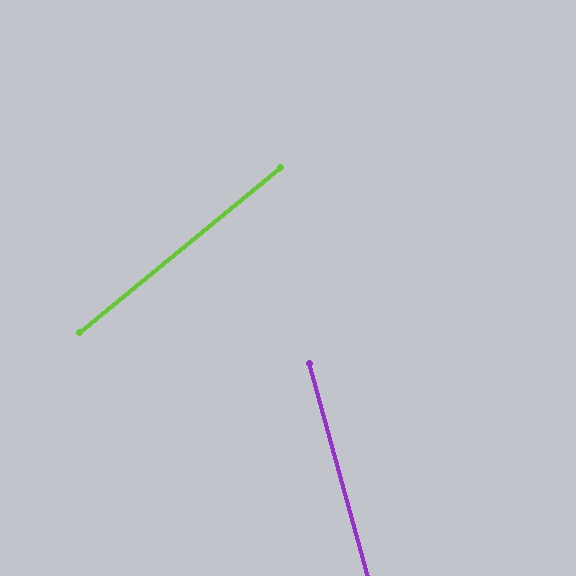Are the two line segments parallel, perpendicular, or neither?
Neither parallel nor perpendicular — they differ by about 66°.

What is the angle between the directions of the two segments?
Approximately 66 degrees.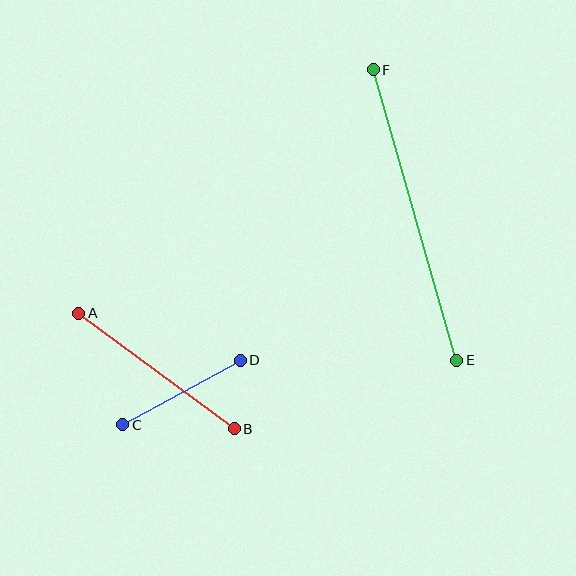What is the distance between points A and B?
The distance is approximately 194 pixels.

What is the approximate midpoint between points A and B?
The midpoint is at approximately (157, 371) pixels.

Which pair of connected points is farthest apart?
Points E and F are farthest apart.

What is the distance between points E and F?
The distance is approximately 302 pixels.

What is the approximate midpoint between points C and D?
The midpoint is at approximately (182, 393) pixels.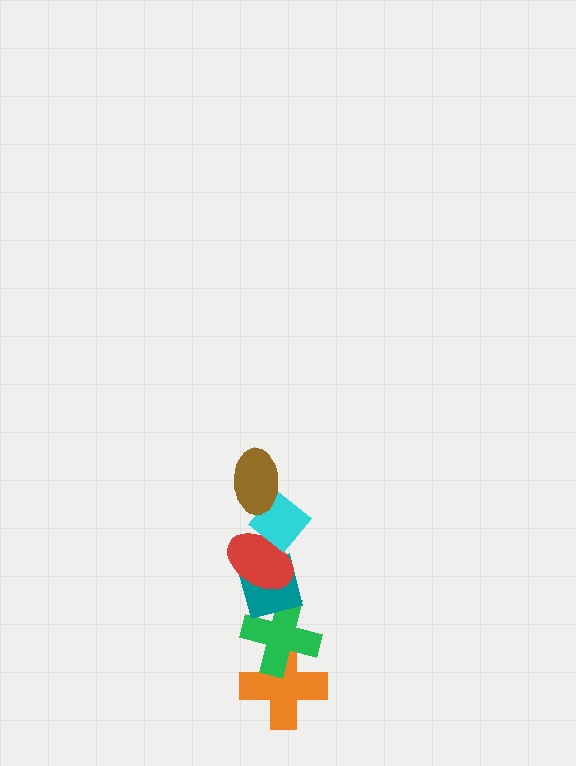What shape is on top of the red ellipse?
The cyan diamond is on top of the red ellipse.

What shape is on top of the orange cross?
The green cross is on top of the orange cross.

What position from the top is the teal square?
The teal square is 4th from the top.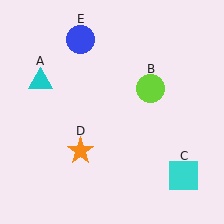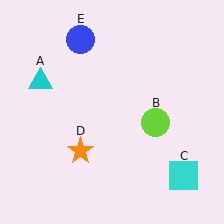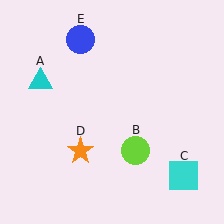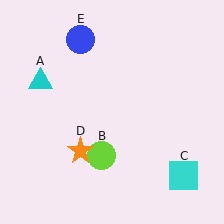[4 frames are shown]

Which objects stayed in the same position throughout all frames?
Cyan triangle (object A) and cyan square (object C) and orange star (object D) and blue circle (object E) remained stationary.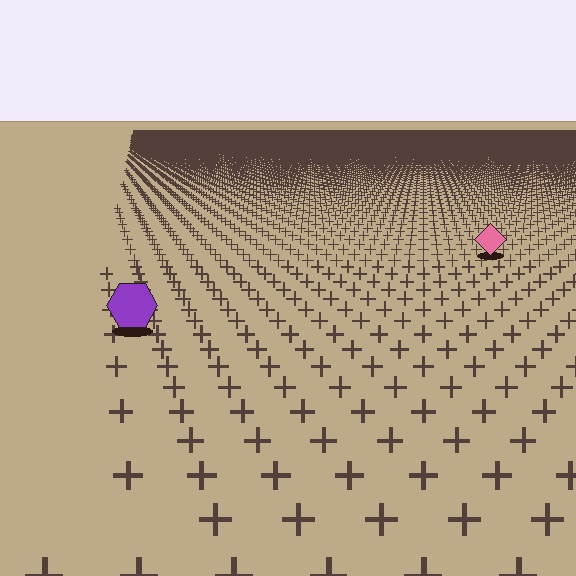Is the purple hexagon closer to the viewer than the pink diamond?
Yes. The purple hexagon is closer — you can tell from the texture gradient: the ground texture is coarser near it.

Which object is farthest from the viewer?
The pink diamond is farthest from the viewer. It appears smaller and the ground texture around it is denser.